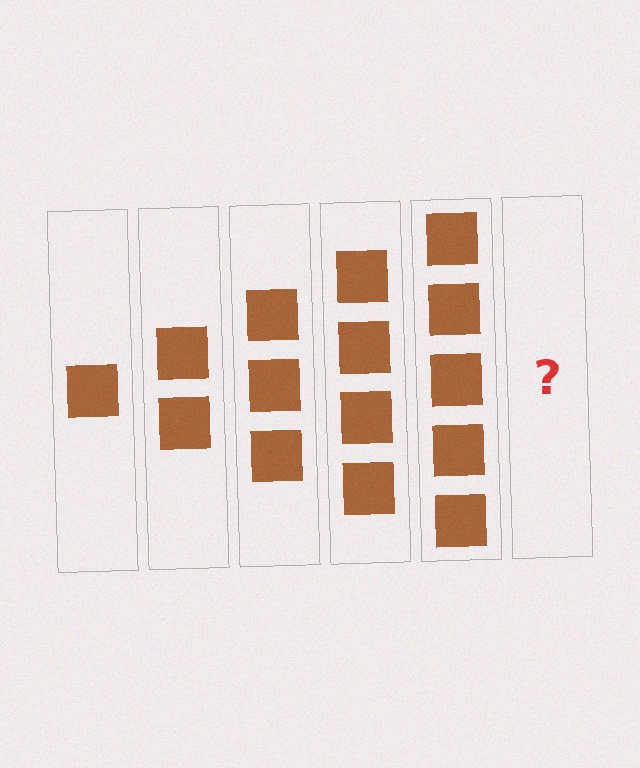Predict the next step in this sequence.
The next step is 6 squares.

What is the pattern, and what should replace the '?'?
The pattern is that each step adds one more square. The '?' should be 6 squares.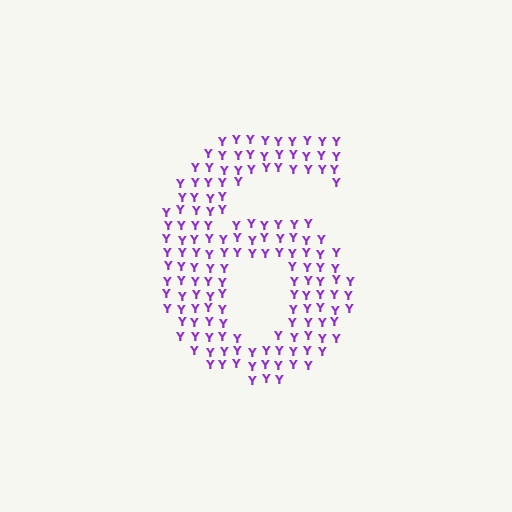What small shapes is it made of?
It is made of small letter Y's.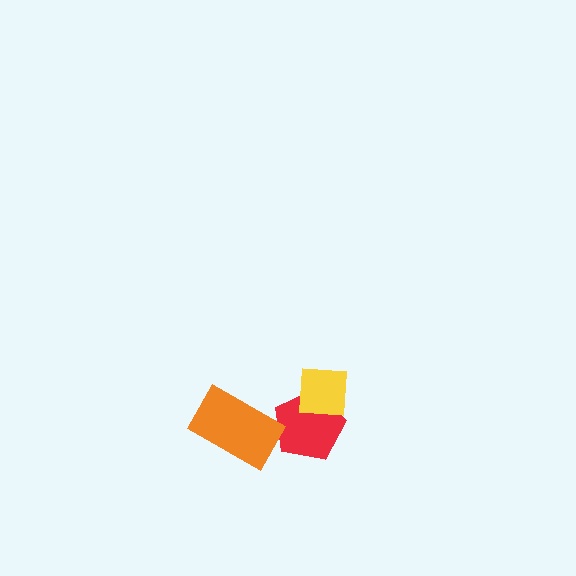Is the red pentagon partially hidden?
Yes, it is partially covered by another shape.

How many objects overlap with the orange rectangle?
0 objects overlap with the orange rectangle.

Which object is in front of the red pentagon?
The yellow square is in front of the red pentagon.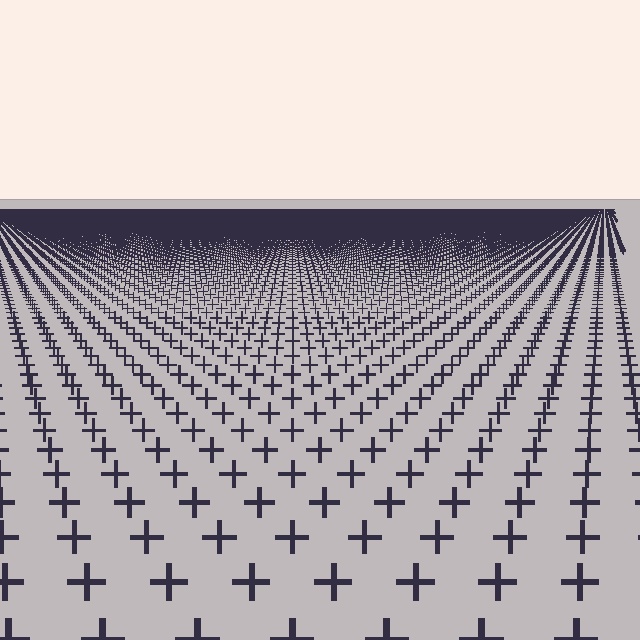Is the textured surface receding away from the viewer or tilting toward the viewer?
The surface is receding away from the viewer. Texture elements get smaller and denser toward the top.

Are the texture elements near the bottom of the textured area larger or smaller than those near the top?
Larger. Near the bottom, elements are closer to the viewer and appear at a bigger on-screen size.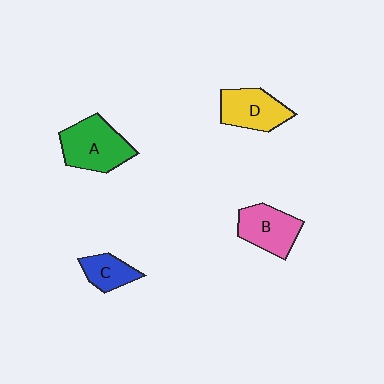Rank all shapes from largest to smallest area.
From largest to smallest: A (green), D (yellow), B (pink), C (blue).